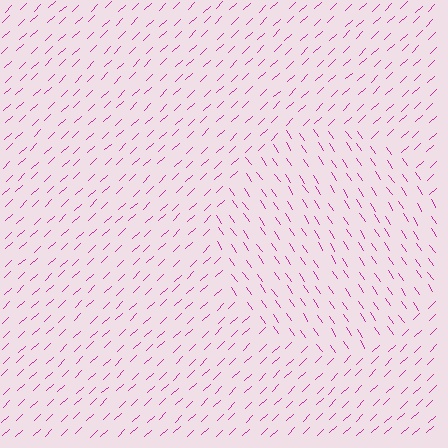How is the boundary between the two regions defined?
The boundary is defined purely by a change in line orientation (approximately 80 degrees difference). All lines are the same color and thickness.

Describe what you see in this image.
The image is filled with small magenta line segments. A circle region in the image has lines oriented differently from the surrounding lines, creating a visible texture boundary.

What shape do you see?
I see a circle.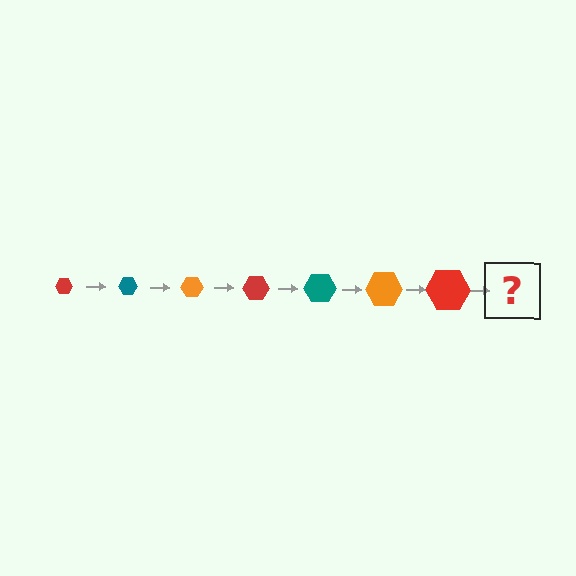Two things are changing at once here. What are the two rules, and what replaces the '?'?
The two rules are that the hexagon grows larger each step and the color cycles through red, teal, and orange. The '?' should be a teal hexagon, larger than the previous one.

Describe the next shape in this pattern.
It should be a teal hexagon, larger than the previous one.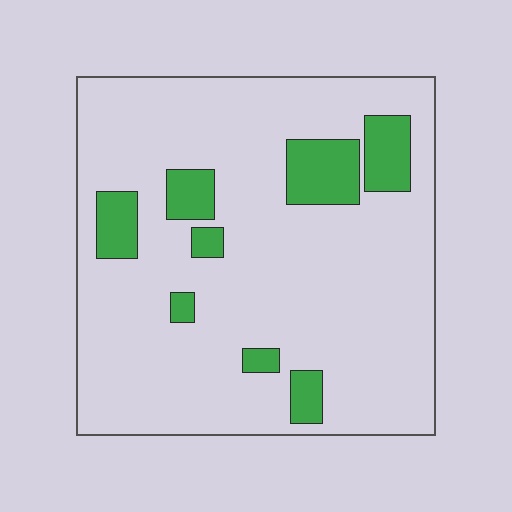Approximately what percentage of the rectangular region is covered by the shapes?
Approximately 15%.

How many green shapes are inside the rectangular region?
8.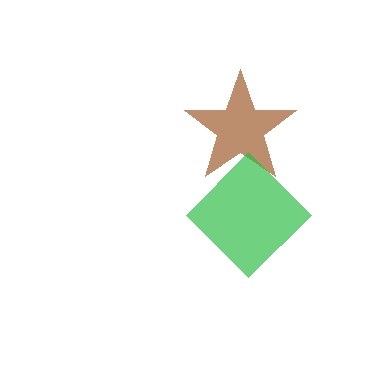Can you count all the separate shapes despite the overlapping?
Yes, there are 2 separate shapes.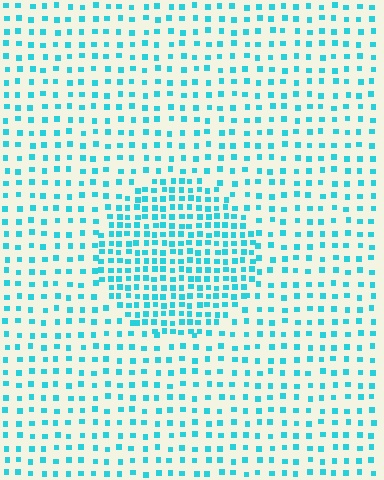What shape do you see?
I see a circle.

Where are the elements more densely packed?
The elements are more densely packed inside the circle boundary.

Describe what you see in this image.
The image contains small cyan elements arranged at two different densities. A circle-shaped region is visible where the elements are more densely packed than the surrounding area.